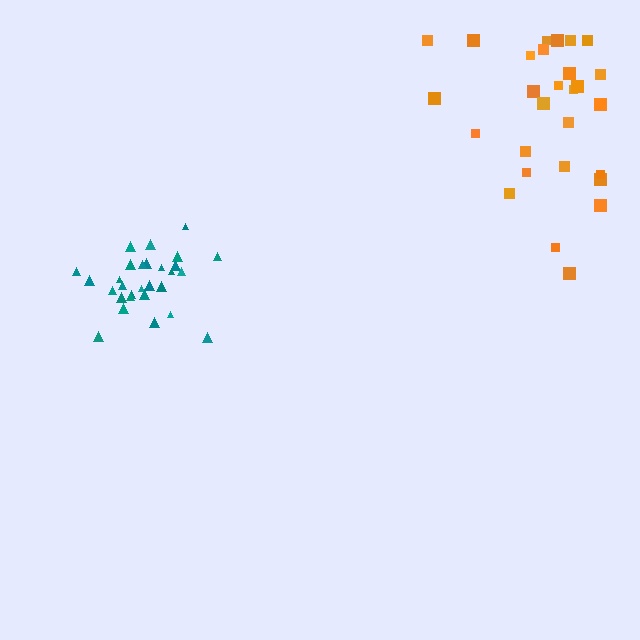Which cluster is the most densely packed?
Teal.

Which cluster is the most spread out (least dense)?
Orange.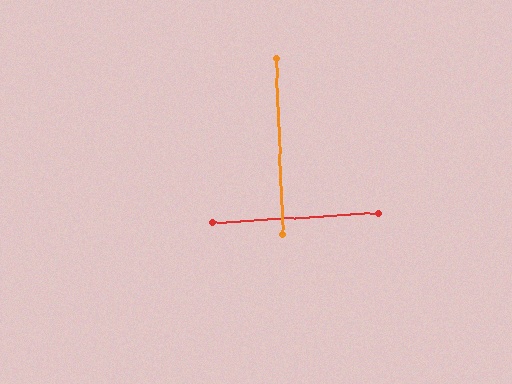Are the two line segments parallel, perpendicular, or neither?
Perpendicular — they meet at approximately 89°.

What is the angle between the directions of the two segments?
Approximately 89 degrees.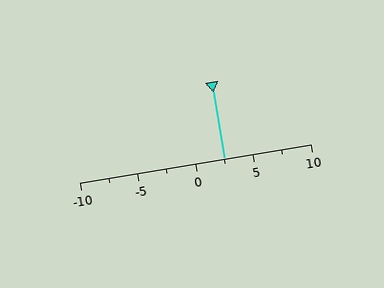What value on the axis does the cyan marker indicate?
The marker indicates approximately 2.5.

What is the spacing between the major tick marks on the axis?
The major ticks are spaced 5 apart.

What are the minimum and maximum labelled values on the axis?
The axis runs from -10 to 10.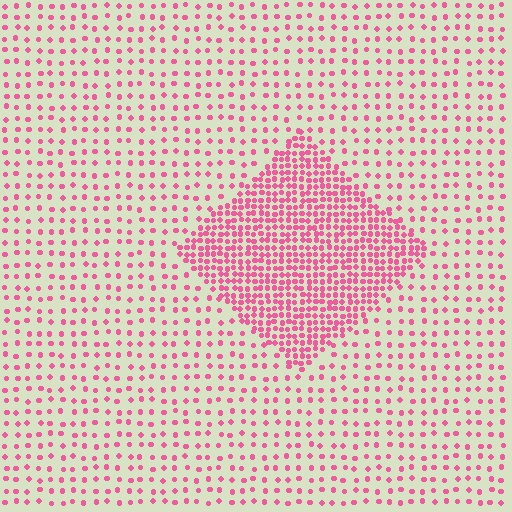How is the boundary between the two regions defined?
The boundary is defined by a change in element density (approximately 2.8x ratio). All elements are the same color, size, and shape.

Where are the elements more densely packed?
The elements are more densely packed inside the diamond boundary.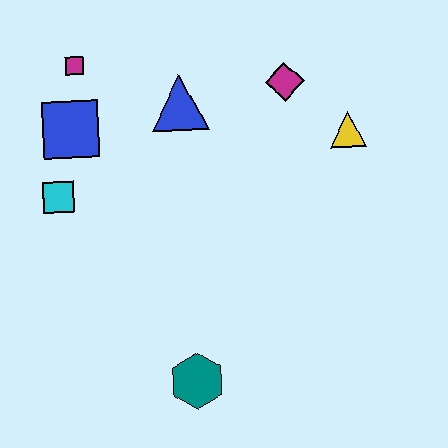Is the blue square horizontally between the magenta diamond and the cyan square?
Yes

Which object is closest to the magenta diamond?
The yellow triangle is closest to the magenta diamond.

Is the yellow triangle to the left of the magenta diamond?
No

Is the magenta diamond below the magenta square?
Yes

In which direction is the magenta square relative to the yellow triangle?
The magenta square is to the left of the yellow triangle.